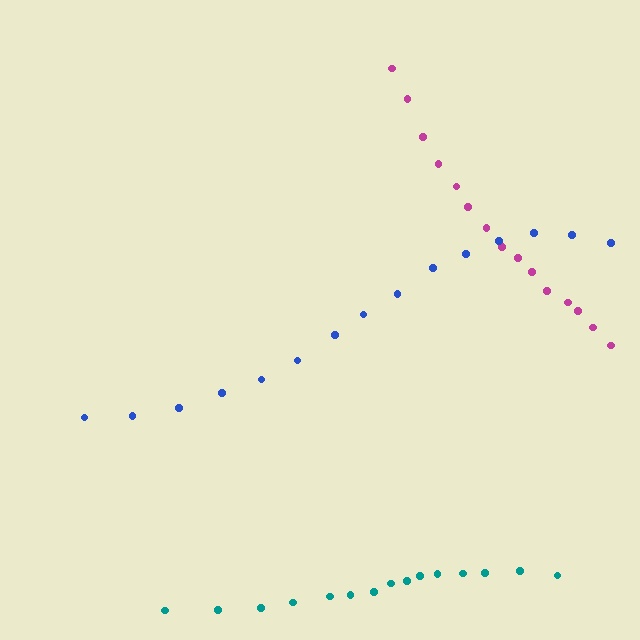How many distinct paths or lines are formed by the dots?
There are 3 distinct paths.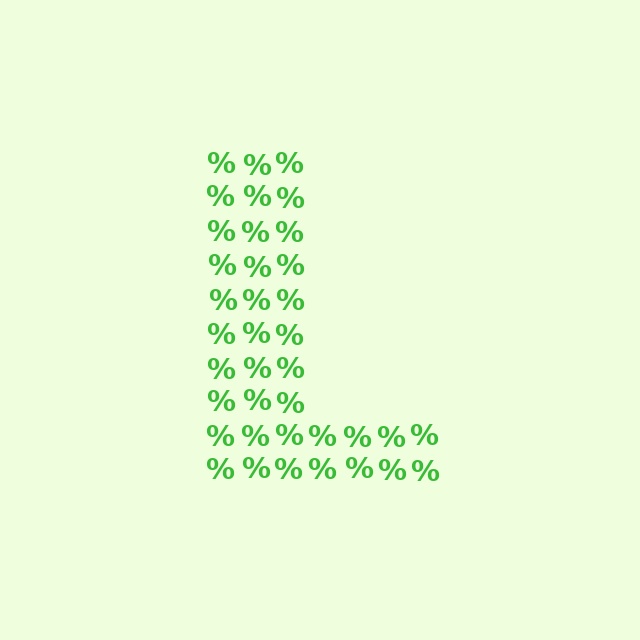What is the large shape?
The large shape is the letter L.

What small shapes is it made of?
It is made of small percent signs.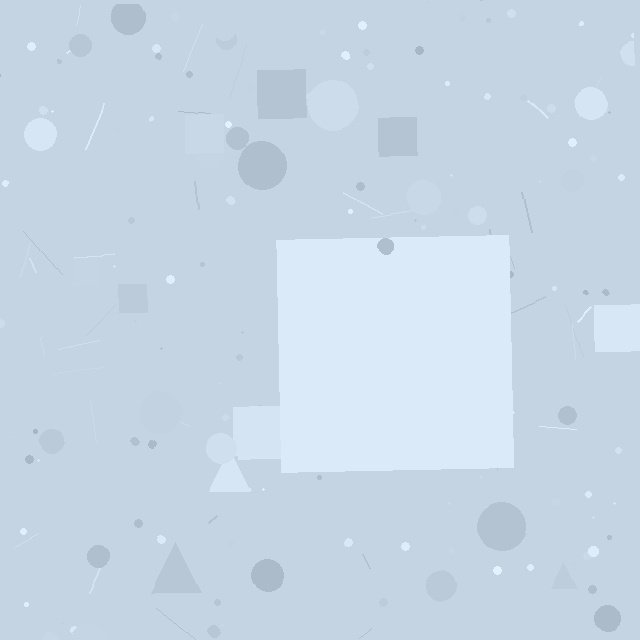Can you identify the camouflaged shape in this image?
The camouflaged shape is a square.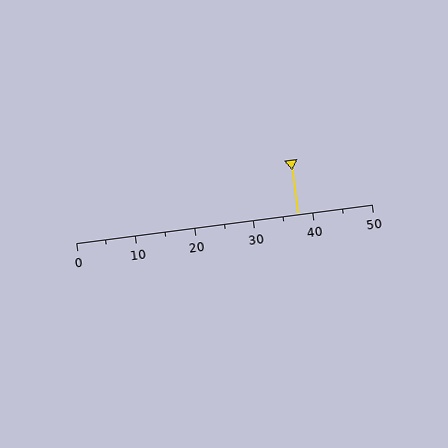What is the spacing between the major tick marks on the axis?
The major ticks are spaced 10 apart.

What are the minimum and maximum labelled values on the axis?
The axis runs from 0 to 50.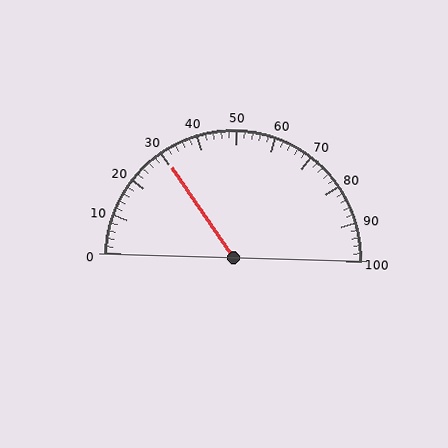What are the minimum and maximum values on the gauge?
The gauge ranges from 0 to 100.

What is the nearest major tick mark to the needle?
The nearest major tick mark is 30.